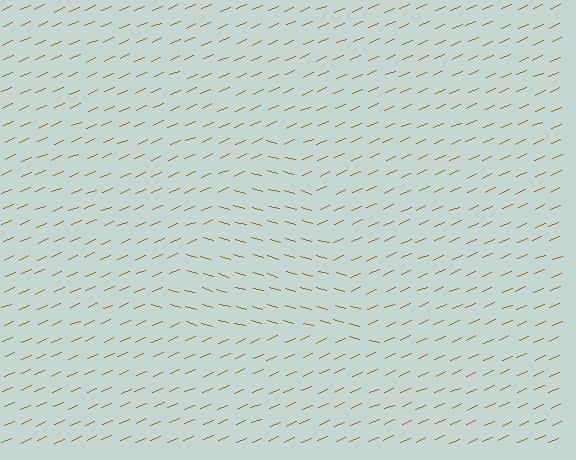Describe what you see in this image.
The image is filled with small brown line segments. A triangle region in the image has lines oriented differently from the surrounding lines, creating a visible texture boundary.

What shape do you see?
I see a triangle.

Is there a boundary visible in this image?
Yes, there is a texture boundary formed by a change in line orientation.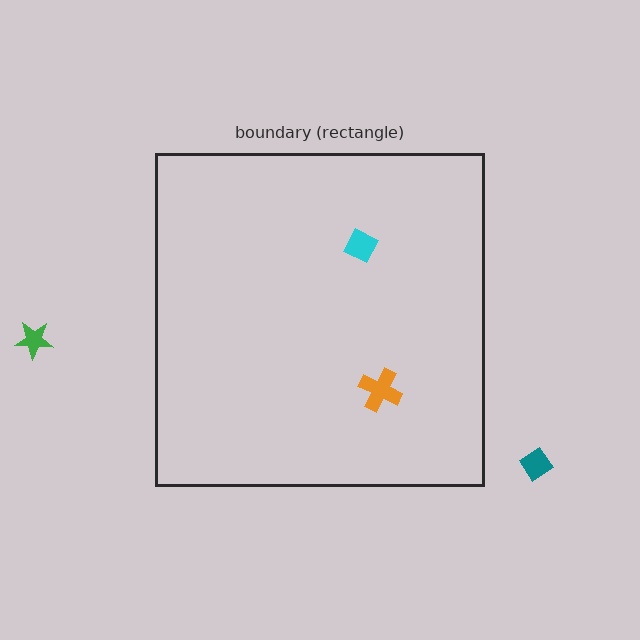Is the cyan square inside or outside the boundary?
Inside.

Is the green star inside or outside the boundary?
Outside.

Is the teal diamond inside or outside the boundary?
Outside.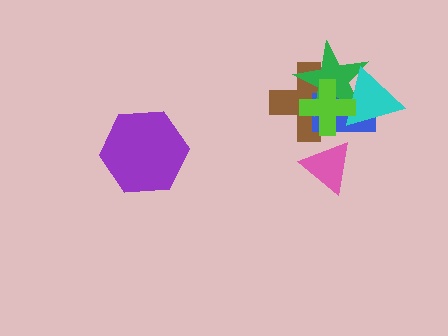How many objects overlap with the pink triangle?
0 objects overlap with the pink triangle.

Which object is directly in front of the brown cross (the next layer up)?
The blue rectangle is directly in front of the brown cross.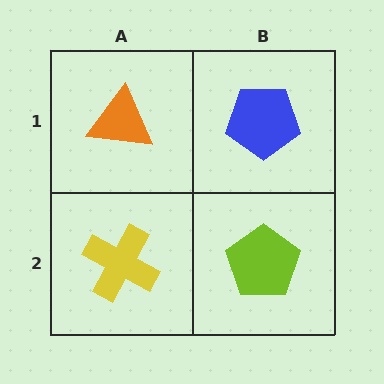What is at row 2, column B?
A lime pentagon.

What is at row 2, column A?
A yellow cross.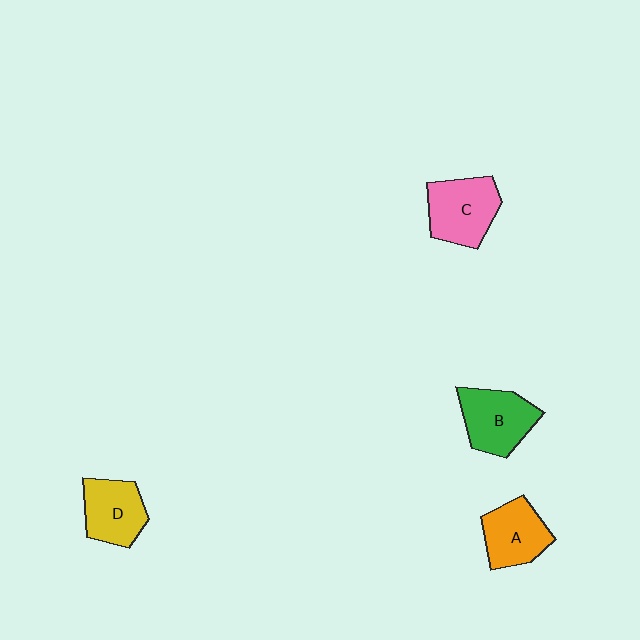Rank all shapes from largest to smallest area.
From largest to smallest: C (pink), B (green), A (orange), D (yellow).